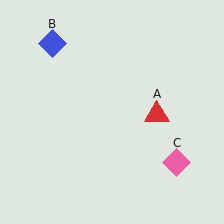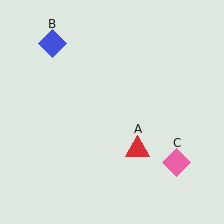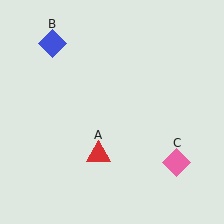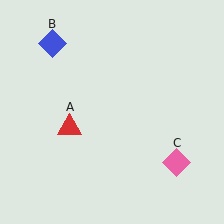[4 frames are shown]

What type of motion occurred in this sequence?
The red triangle (object A) rotated clockwise around the center of the scene.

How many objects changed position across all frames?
1 object changed position: red triangle (object A).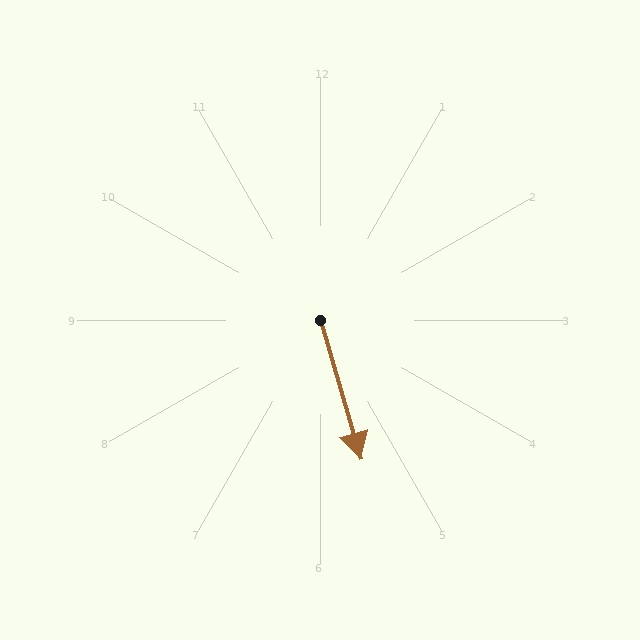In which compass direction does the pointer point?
South.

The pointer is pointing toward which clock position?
Roughly 5 o'clock.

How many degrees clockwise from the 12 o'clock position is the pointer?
Approximately 164 degrees.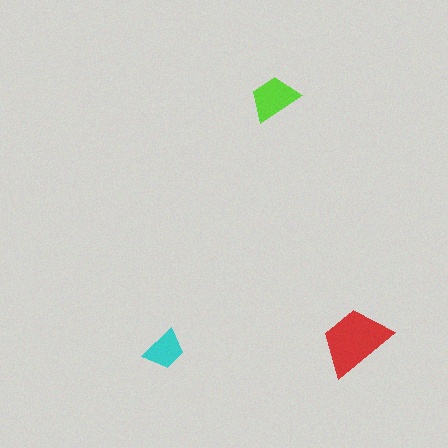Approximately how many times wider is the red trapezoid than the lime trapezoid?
About 1.5 times wider.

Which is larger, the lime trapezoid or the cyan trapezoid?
The lime one.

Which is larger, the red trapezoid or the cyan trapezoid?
The red one.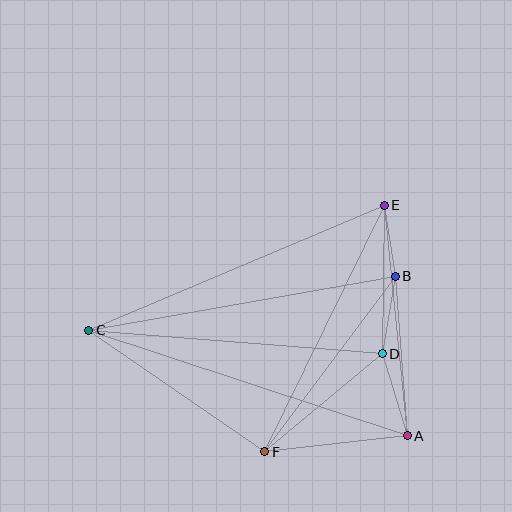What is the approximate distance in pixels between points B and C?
The distance between B and C is approximately 311 pixels.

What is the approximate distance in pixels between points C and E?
The distance between C and E is approximately 321 pixels.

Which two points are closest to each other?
Points B and E are closest to each other.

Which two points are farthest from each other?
Points A and C are farthest from each other.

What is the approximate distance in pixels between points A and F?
The distance between A and F is approximately 143 pixels.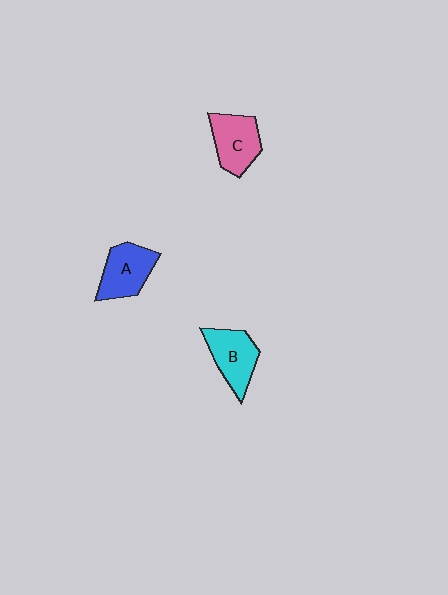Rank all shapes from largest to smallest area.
From largest to smallest: A (blue), B (cyan), C (pink).